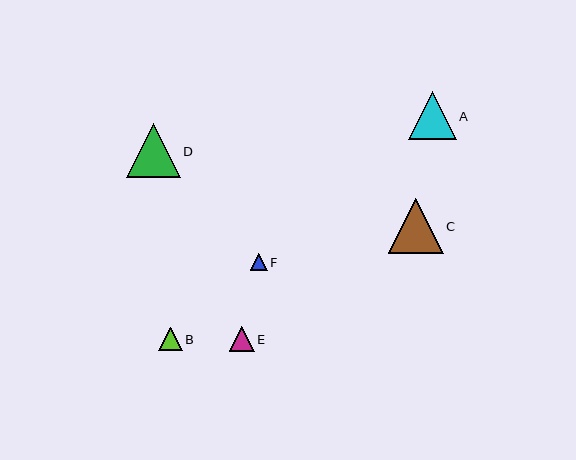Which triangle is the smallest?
Triangle F is the smallest with a size of approximately 17 pixels.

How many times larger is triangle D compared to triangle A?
Triangle D is approximately 1.1 times the size of triangle A.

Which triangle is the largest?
Triangle C is the largest with a size of approximately 55 pixels.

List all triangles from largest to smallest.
From largest to smallest: C, D, A, E, B, F.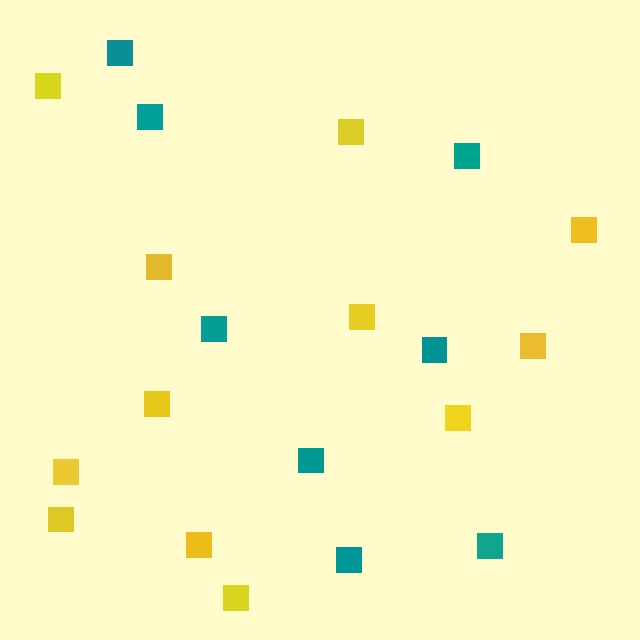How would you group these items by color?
There are 2 groups: one group of teal squares (8) and one group of yellow squares (12).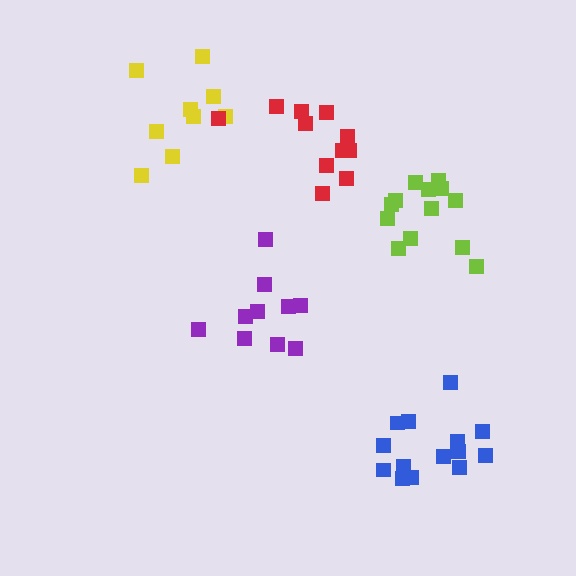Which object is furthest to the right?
The lime cluster is rightmost.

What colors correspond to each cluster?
The clusters are colored: yellow, purple, lime, red, blue.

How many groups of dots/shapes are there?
There are 5 groups.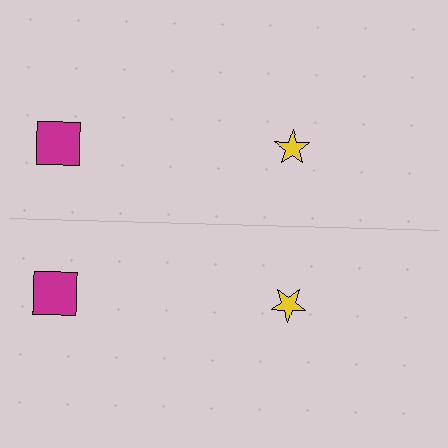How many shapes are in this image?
There are 4 shapes in this image.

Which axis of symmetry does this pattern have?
The pattern has a horizontal axis of symmetry running through the center of the image.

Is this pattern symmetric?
Yes, this pattern has bilateral (reflection) symmetry.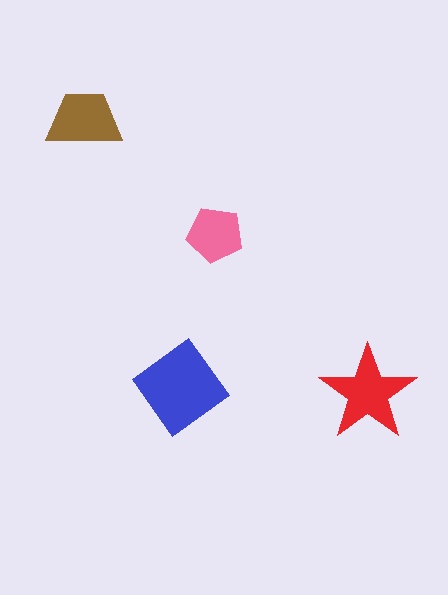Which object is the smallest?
The pink pentagon.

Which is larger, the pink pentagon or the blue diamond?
The blue diamond.